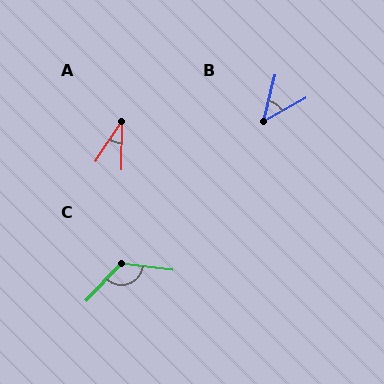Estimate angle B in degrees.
Approximately 48 degrees.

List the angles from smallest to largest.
A (33°), B (48°), C (126°).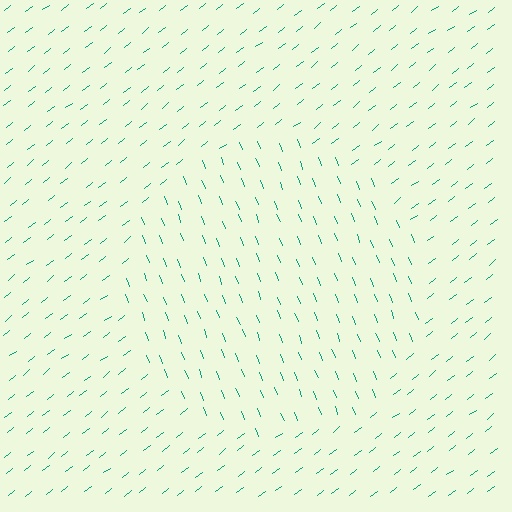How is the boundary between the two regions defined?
The boundary is defined purely by a change in line orientation (approximately 73 degrees difference). All lines are the same color and thickness.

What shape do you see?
I see a circle.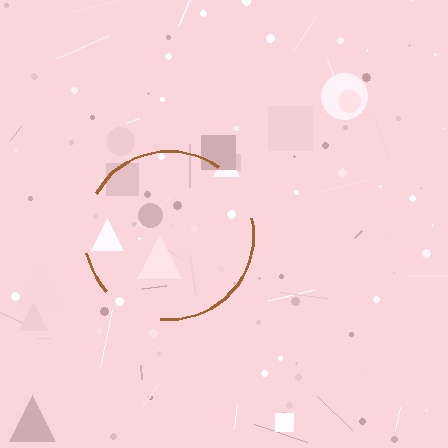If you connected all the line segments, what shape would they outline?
They would outline a circle.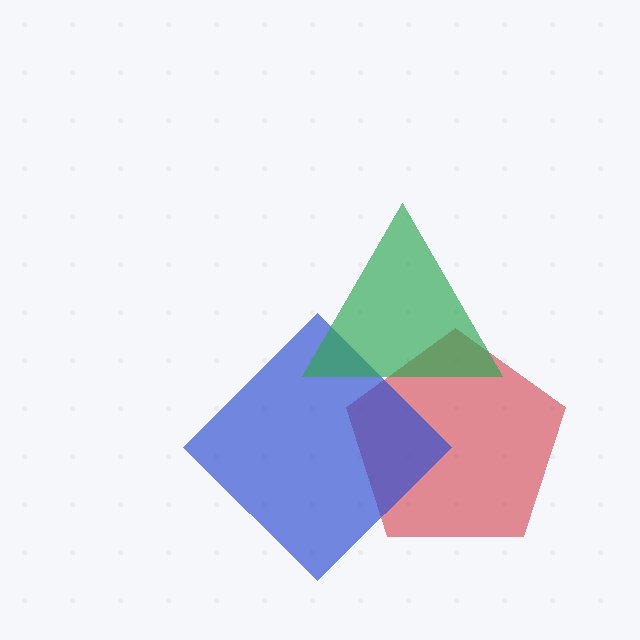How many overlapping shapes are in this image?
There are 3 overlapping shapes in the image.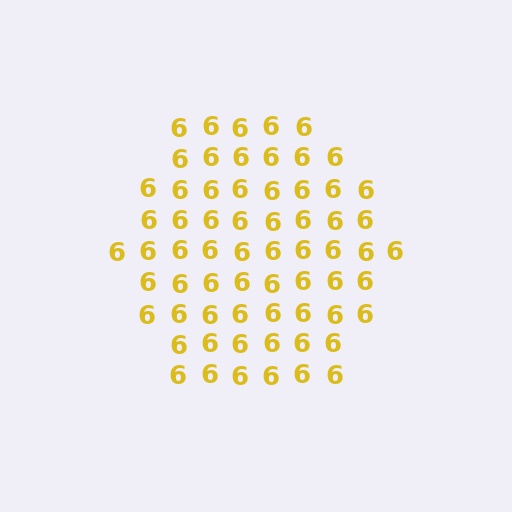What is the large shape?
The large shape is a hexagon.